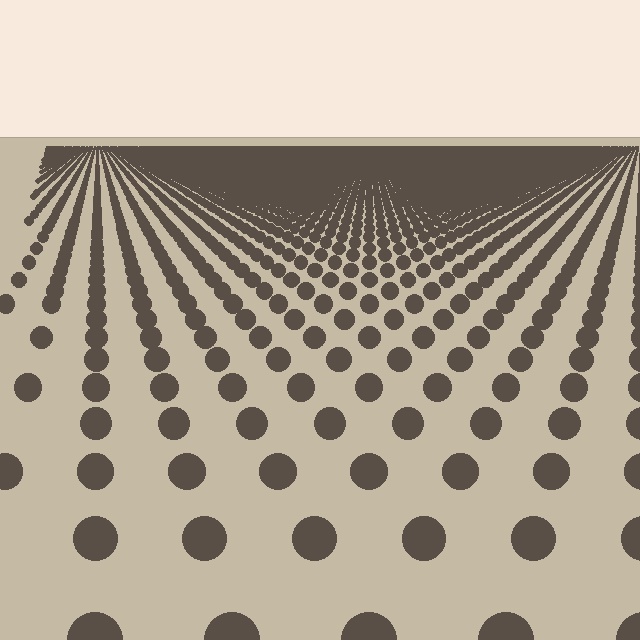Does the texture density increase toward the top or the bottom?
Density increases toward the top.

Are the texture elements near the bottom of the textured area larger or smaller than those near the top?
Larger. Near the bottom, elements are closer to the viewer and appear at a bigger on-screen size.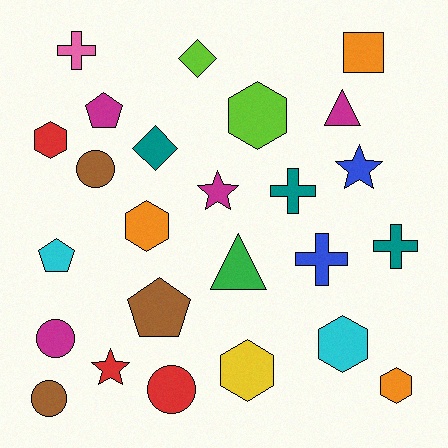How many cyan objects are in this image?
There are 2 cyan objects.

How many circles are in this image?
There are 4 circles.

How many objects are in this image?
There are 25 objects.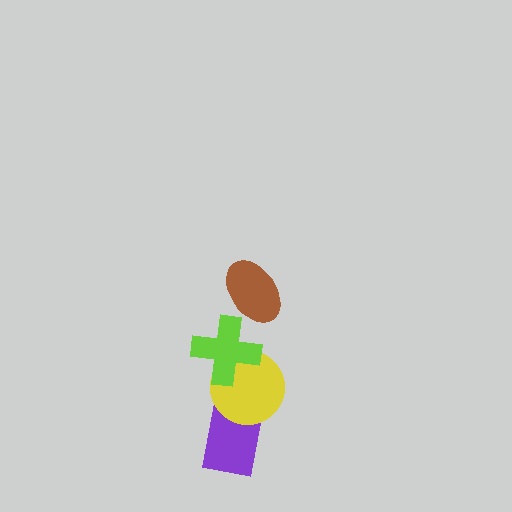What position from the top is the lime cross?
The lime cross is 2nd from the top.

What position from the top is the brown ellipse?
The brown ellipse is 1st from the top.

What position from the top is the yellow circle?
The yellow circle is 3rd from the top.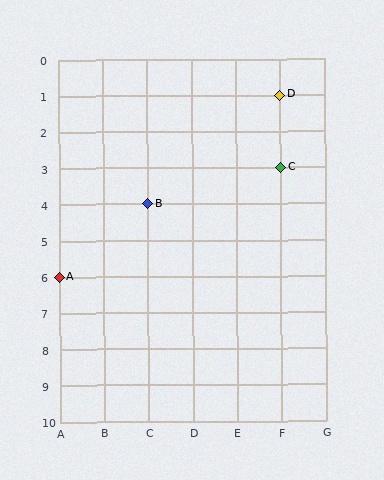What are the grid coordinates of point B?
Point B is at grid coordinates (C, 4).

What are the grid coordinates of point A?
Point A is at grid coordinates (A, 6).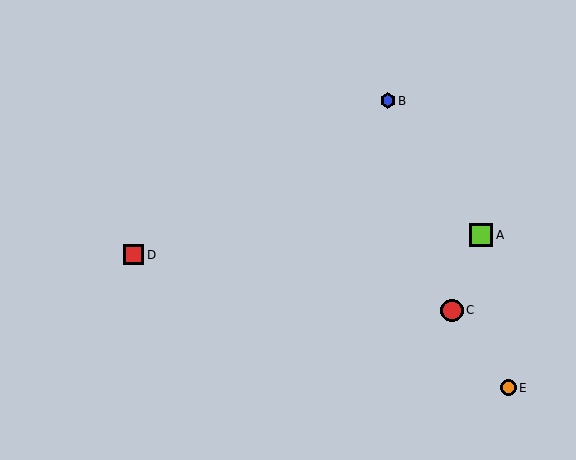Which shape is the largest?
The lime square (labeled A) is the largest.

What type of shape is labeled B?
Shape B is a blue hexagon.